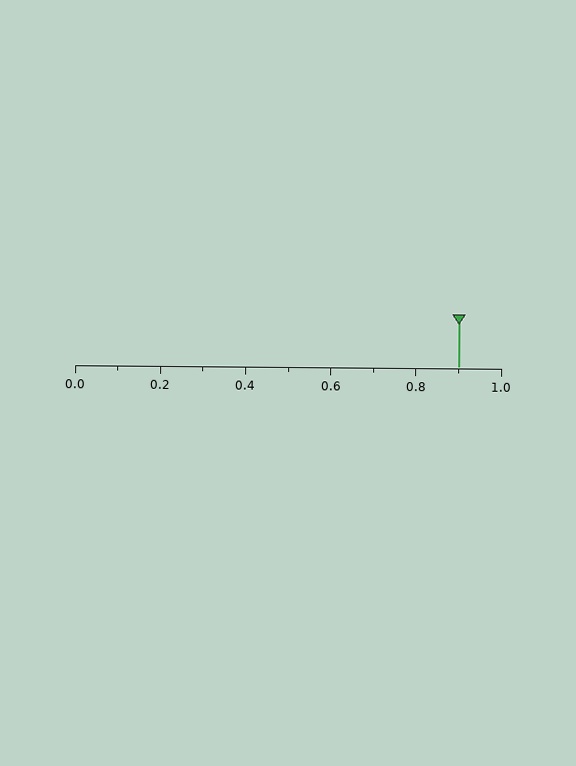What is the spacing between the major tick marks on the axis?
The major ticks are spaced 0.2 apart.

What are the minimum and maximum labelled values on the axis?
The axis runs from 0.0 to 1.0.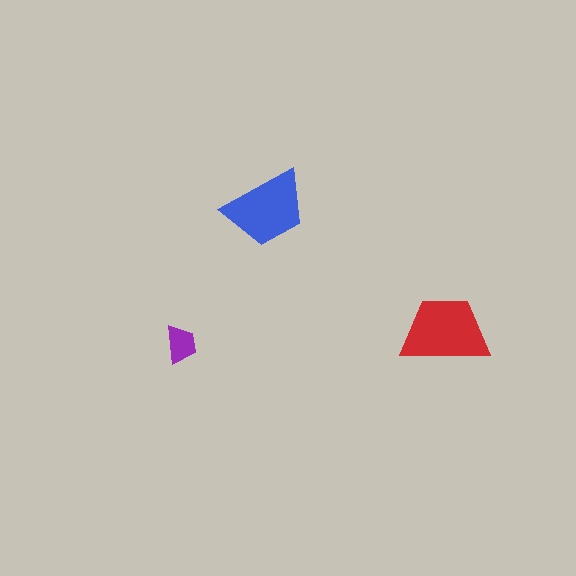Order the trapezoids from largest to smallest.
the red one, the blue one, the purple one.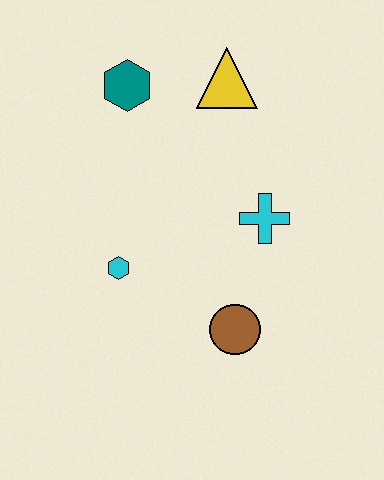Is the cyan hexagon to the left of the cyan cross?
Yes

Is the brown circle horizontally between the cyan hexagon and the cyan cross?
Yes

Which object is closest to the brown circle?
The cyan cross is closest to the brown circle.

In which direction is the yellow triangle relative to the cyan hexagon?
The yellow triangle is above the cyan hexagon.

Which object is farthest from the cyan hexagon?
The yellow triangle is farthest from the cyan hexagon.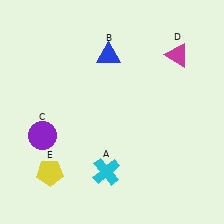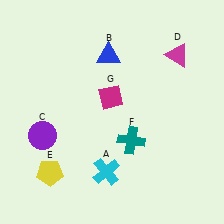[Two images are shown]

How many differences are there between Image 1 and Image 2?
There are 2 differences between the two images.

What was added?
A teal cross (F), a magenta diamond (G) were added in Image 2.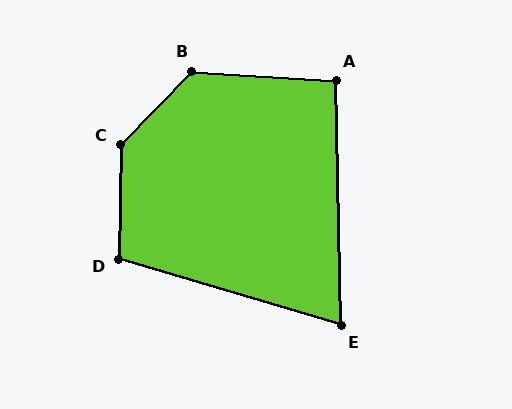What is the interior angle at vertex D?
Approximately 105 degrees (obtuse).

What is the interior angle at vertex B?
Approximately 130 degrees (obtuse).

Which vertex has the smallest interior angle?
E, at approximately 72 degrees.